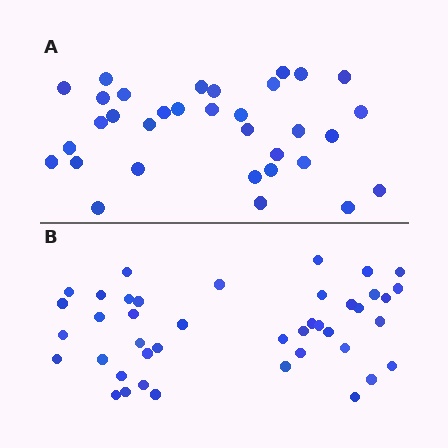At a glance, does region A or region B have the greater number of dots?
Region B (the bottom region) has more dots.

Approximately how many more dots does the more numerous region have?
Region B has roughly 8 or so more dots than region A.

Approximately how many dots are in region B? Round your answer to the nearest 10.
About 40 dots. (The exact count is 42, which rounds to 40.)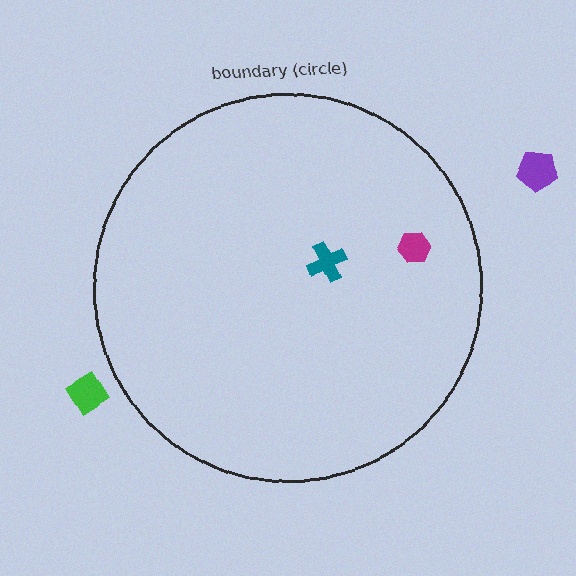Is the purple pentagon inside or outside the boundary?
Outside.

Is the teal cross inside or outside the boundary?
Inside.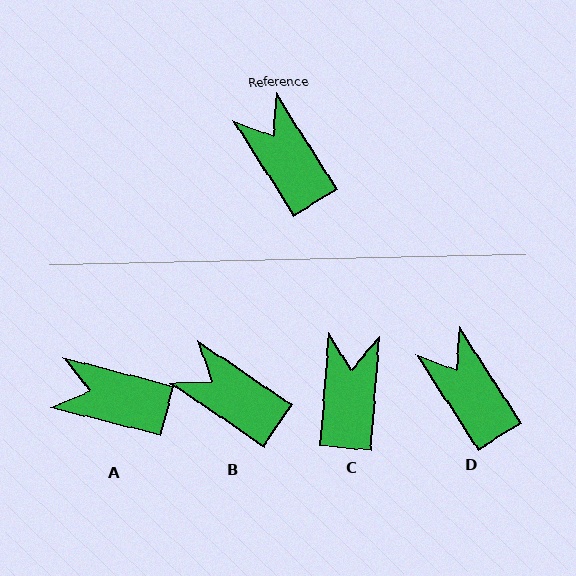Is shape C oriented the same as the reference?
No, it is off by about 37 degrees.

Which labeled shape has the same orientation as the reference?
D.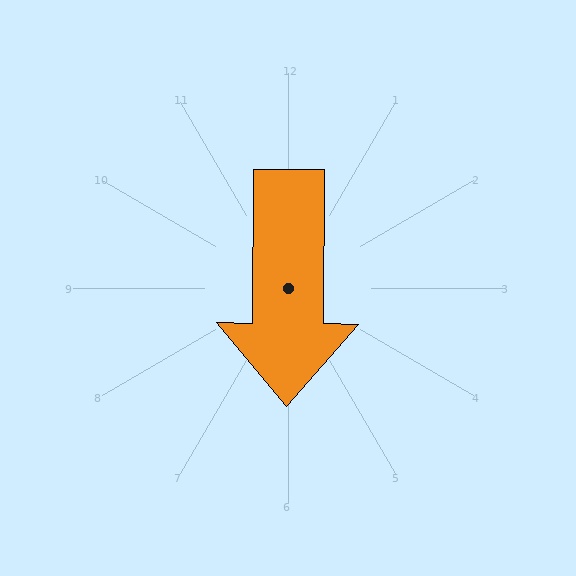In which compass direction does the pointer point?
South.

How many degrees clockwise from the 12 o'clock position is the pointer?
Approximately 181 degrees.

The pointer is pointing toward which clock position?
Roughly 6 o'clock.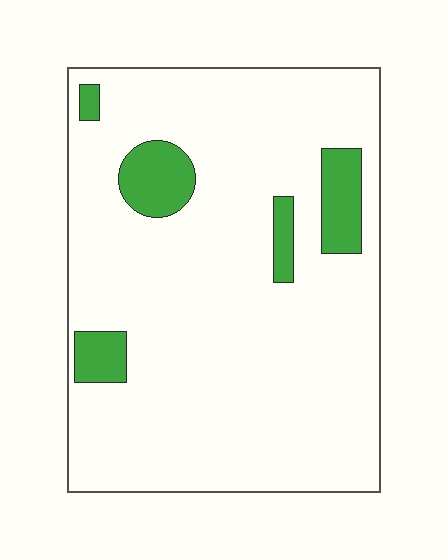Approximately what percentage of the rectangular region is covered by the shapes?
Approximately 10%.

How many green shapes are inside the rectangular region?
5.